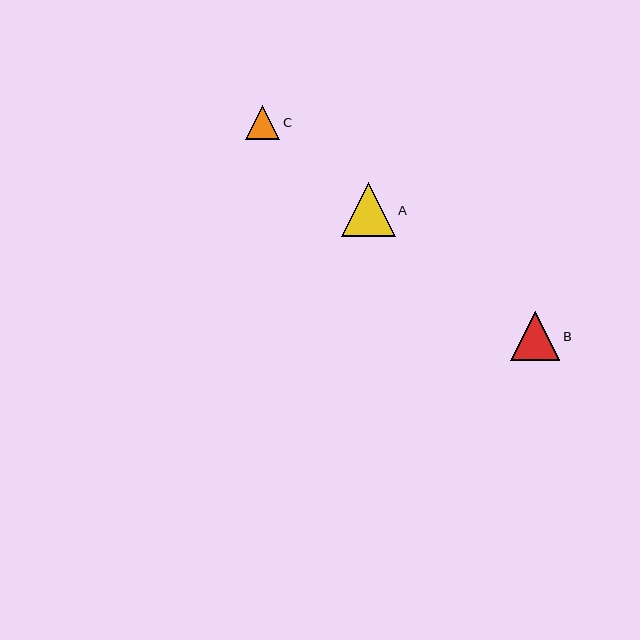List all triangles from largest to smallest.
From largest to smallest: A, B, C.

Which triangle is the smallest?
Triangle C is the smallest with a size of approximately 34 pixels.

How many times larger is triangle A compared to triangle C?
Triangle A is approximately 1.6 times the size of triangle C.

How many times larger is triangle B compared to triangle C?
Triangle B is approximately 1.4 times the size of triangle C.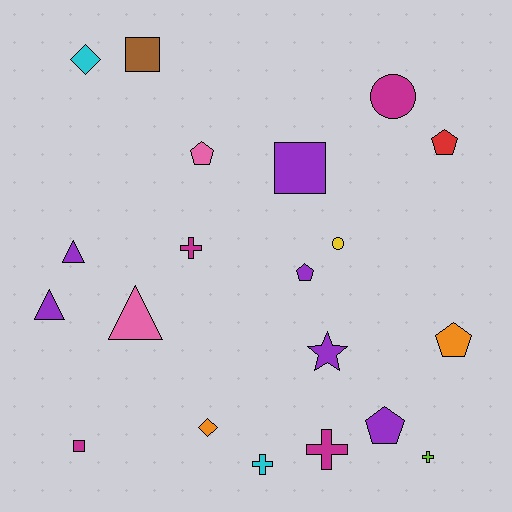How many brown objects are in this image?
There is 1 brown object.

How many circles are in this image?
There are 2 circles.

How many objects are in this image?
There are 20 objects.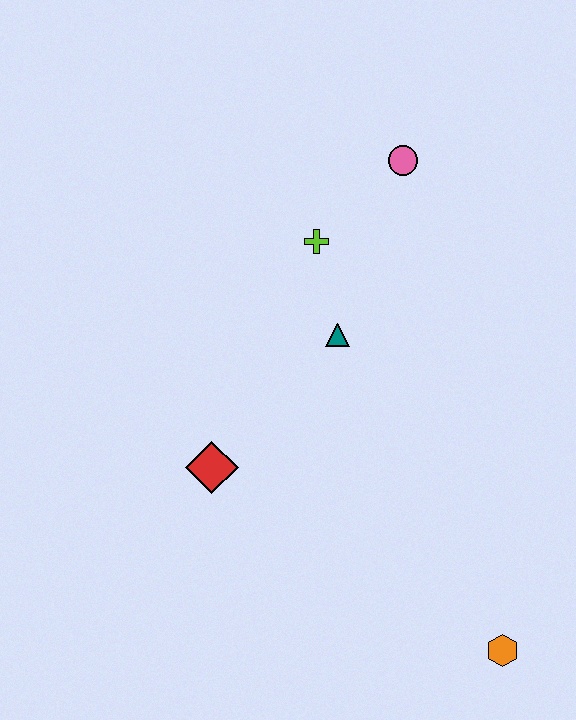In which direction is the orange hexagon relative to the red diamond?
The orange hexagon is to the right of the red diamond.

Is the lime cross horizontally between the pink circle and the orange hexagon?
No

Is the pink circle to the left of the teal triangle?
No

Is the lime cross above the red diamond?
Yes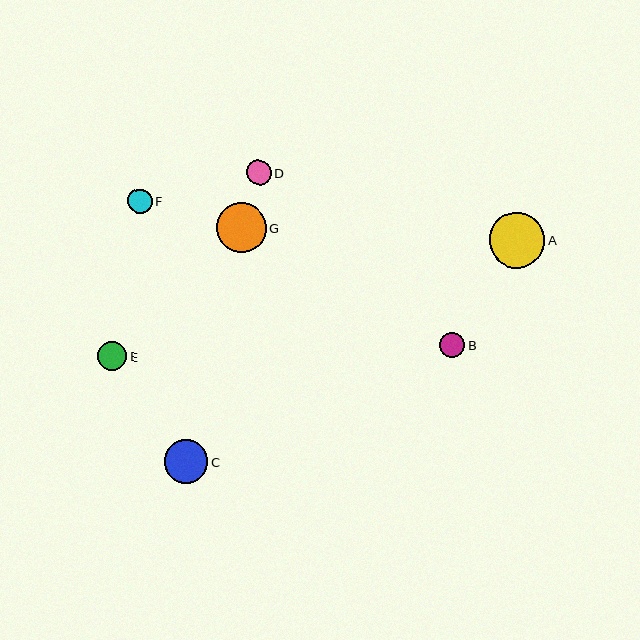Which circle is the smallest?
Circle F is the smallest with a size of approximately 24 pixels.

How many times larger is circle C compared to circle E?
Circle C is approximately 1.5 times the size of circle E.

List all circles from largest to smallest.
From largest to smallest: A, G, C, E, D, B, F.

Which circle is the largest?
Circle A is the largest with a size of approximately 56 pixels.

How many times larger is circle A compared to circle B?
Circle A is approximately 2.2 times the size of circle B.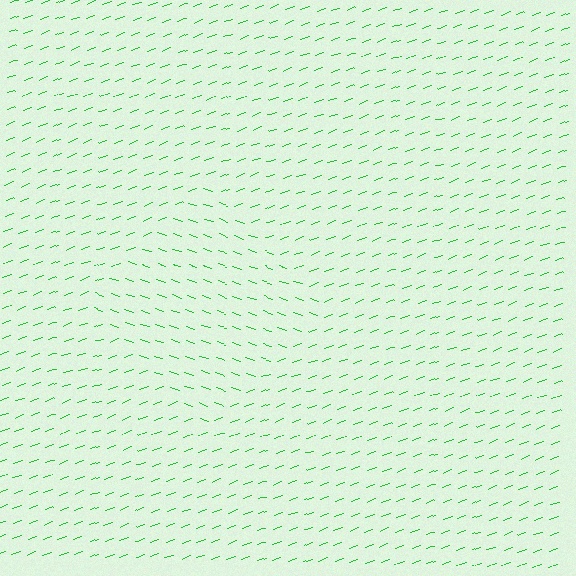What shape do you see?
I see a diamond.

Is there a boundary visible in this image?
Yes, there is a texture boundary formed by a change in line orientation.